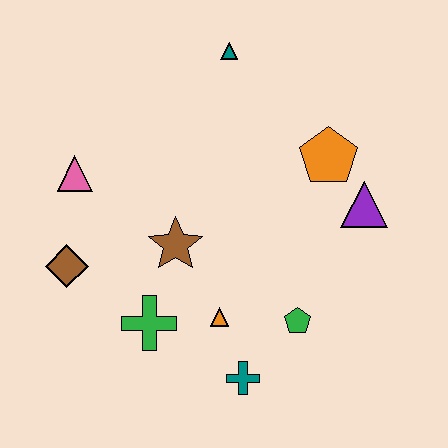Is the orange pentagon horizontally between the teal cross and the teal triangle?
No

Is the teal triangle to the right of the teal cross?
No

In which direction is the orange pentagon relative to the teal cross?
The orange pentagon is above the teal cross.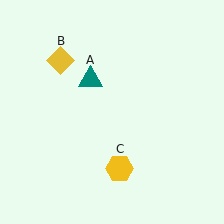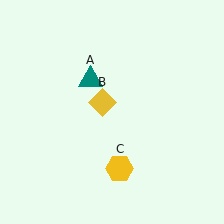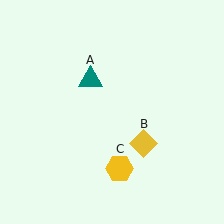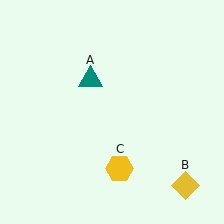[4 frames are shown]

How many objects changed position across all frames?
1 object changed position: yellow diamond (object B).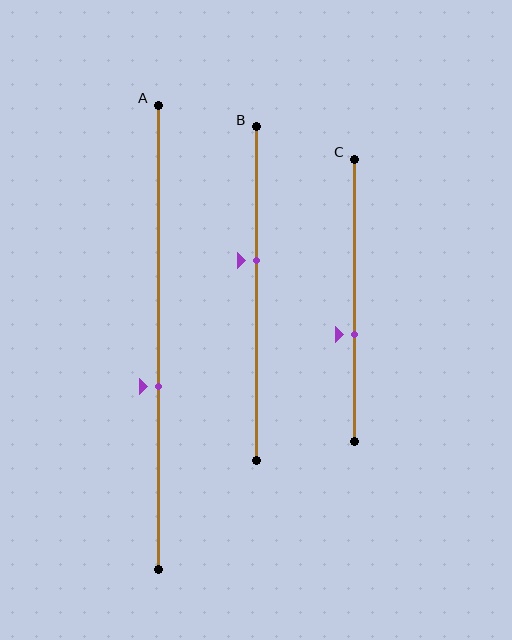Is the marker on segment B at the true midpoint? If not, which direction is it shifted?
No, the marker on segment B is shifted upward by about 10% of the segment length.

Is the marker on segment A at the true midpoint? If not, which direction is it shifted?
No, the marker on segment A is shifted downward by about 11% of the segment length.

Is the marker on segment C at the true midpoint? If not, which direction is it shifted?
No, the marker on segment C is shifted downward by about 12% of the segment length.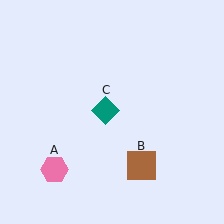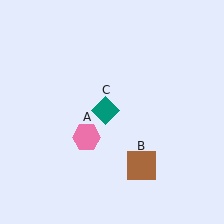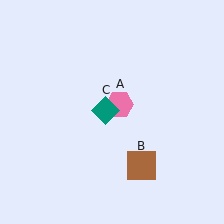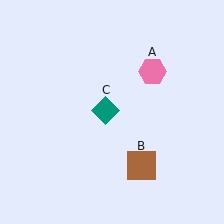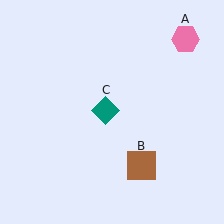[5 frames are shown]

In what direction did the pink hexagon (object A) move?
The pink hexagon (object A) moved up and to the right.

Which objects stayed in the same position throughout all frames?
Brown square (object B) and teal diamond (object C) remained stationary.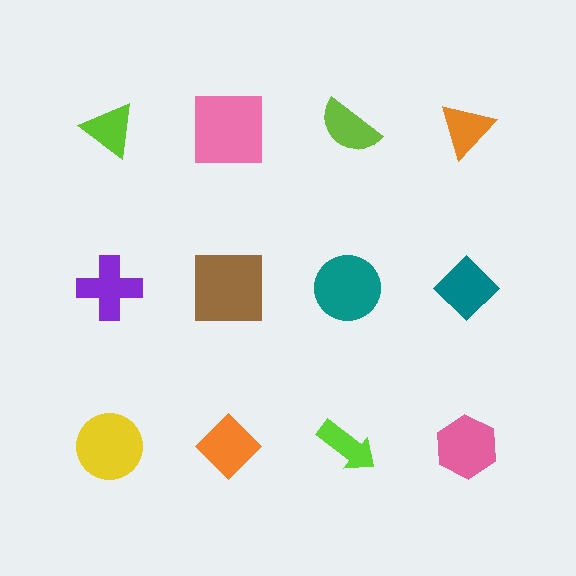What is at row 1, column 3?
A lime semicircle.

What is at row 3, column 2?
An orange diamond.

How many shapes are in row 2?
4 shapes.